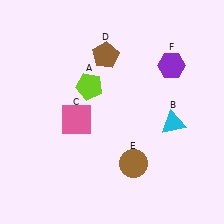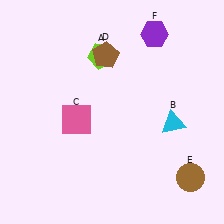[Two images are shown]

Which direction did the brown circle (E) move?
The brown circle (E) moved right.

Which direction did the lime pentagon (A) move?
The lime pentagon (A) moved up.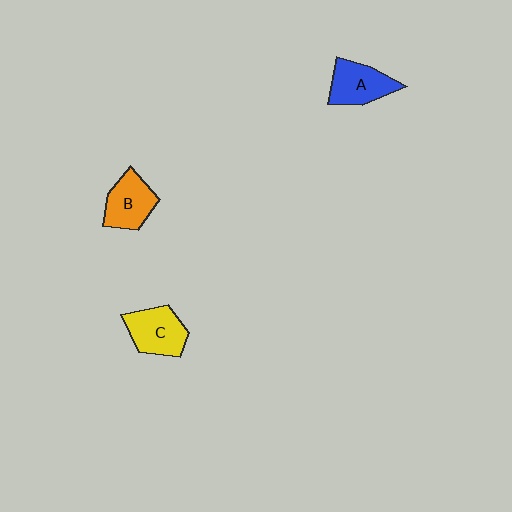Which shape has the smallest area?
Shape B (orange).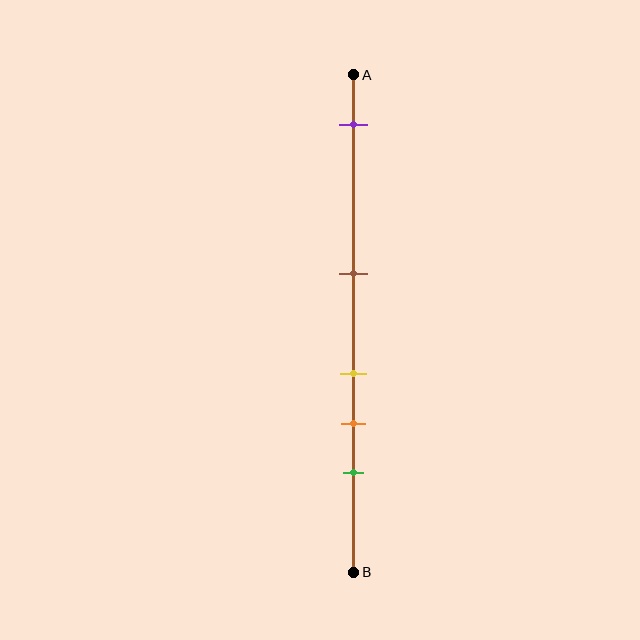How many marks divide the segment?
There are 5 marks dividing the segment.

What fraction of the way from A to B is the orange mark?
The orange mark is approximately 70% (0.7) of the way from A to B.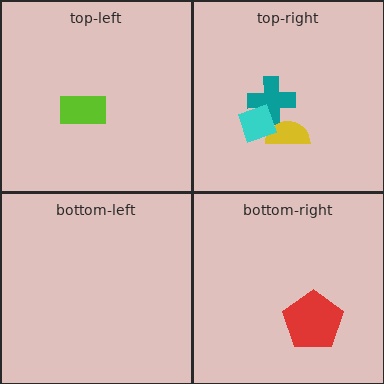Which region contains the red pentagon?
The bottom-right region.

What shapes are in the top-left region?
The lime rectangle.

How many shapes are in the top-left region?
1.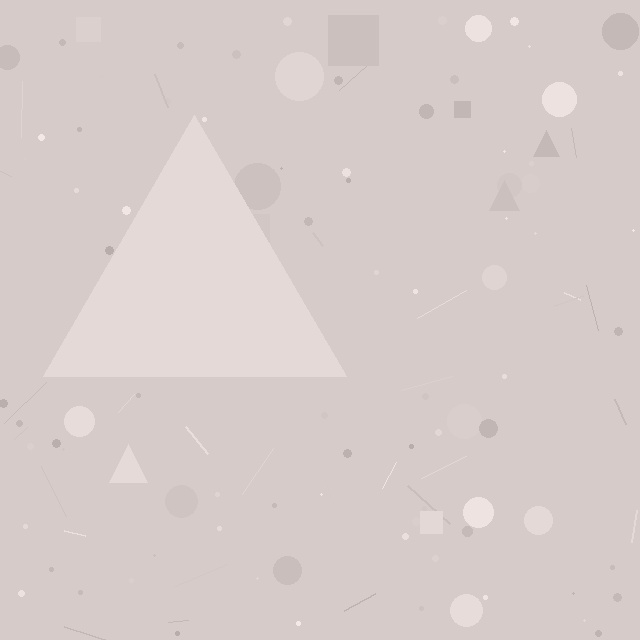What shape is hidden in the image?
A triangle is hidden in the image.